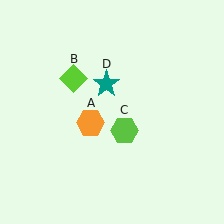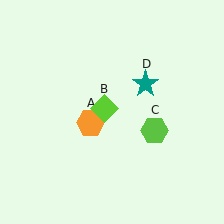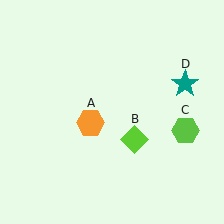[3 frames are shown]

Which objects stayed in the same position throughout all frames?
Orange hexagon (object A) remained stationary.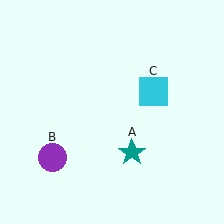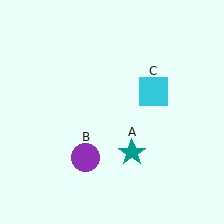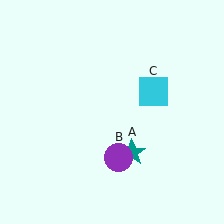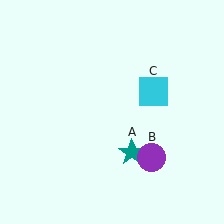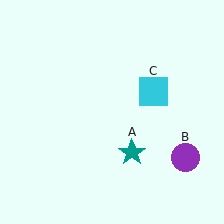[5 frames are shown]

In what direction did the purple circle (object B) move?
The purple circle (object B) moved right.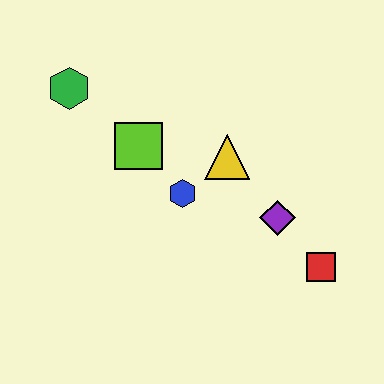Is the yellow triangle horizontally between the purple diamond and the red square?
No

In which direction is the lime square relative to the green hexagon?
The lime square is to the right of the green hexagon.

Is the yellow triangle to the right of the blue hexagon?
Yes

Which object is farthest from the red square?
The green hexagon is farthest from the red square.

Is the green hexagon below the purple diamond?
No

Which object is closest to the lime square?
The blue hexagon is closest to the lime square.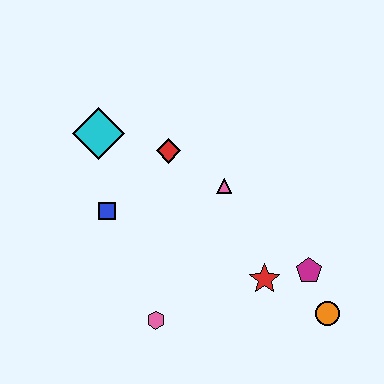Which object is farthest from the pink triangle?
The orange circle is farthest from the pink triangle.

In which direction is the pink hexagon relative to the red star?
The pink hexagon is to the left of the red star.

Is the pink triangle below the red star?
No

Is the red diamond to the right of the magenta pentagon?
No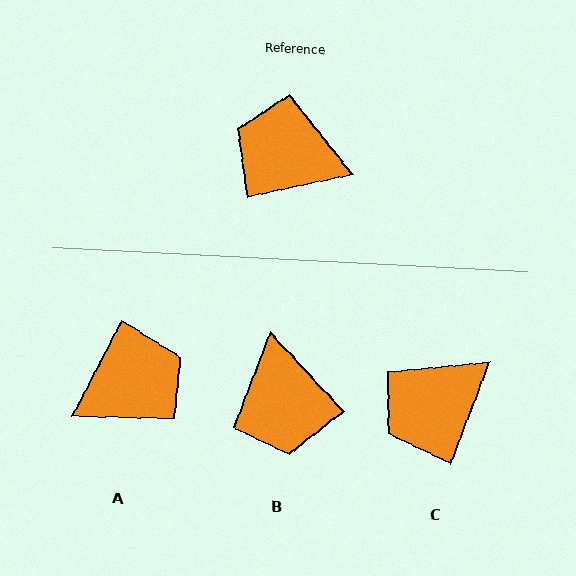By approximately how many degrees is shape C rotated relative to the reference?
Approximately 57 degrees counter-clockwise.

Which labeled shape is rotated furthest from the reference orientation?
A, about 130 degrees away.